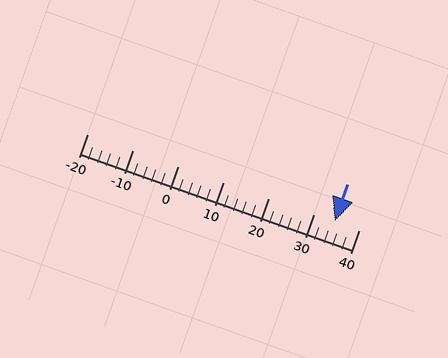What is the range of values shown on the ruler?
The ruler shows values from -20 to 40.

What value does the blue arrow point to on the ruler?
The blue arrow points to approximately 35.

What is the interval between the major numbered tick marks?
The major tick marks are spaced 10 units apart.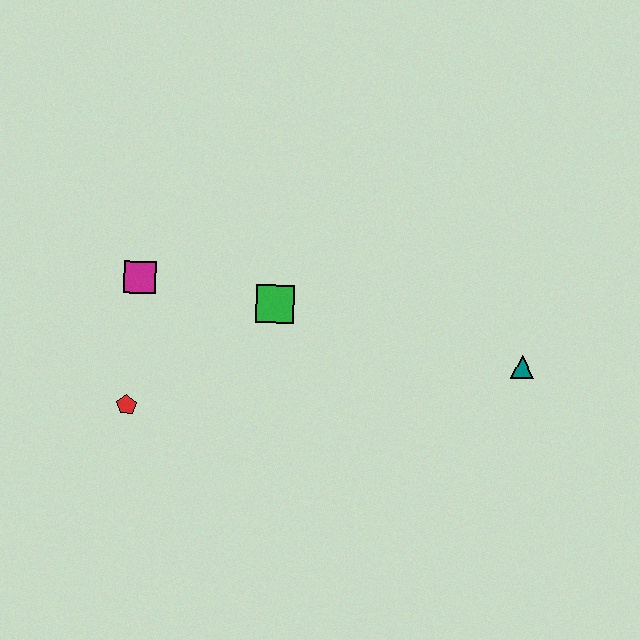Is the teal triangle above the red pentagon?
Yes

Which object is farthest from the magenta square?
The teal triangle is farthest from the magenta square.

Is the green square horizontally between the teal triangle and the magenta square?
Yes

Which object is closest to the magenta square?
The red pentagon is closest to the magenta square.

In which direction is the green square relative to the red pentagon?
The green square is to the right of the red pentagon.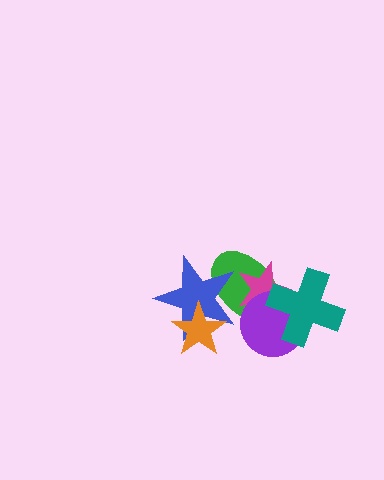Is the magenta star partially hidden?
Yes, it is partially covered by another shape.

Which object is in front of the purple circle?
The teal cross is in front of the purple circle.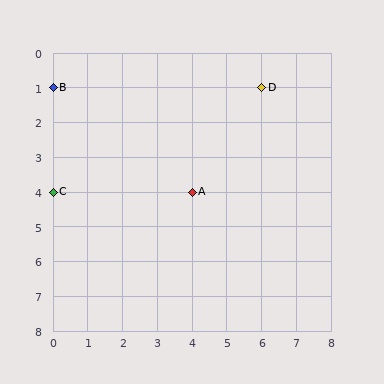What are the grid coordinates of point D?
Point D is at grid coordinates (6, 1).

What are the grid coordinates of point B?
Point B is at grid coordinates (0, 1).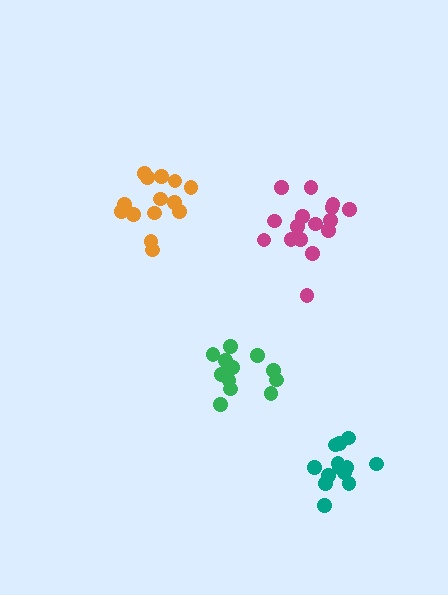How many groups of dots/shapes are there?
There are 4 groups.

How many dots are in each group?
Group 1: 14 dots, Group 2: 16 dots, Group 3: 13 dots, Group 4: 12 dots (55 total).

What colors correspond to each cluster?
The clusters are colored: orange, magenta, teal, green.